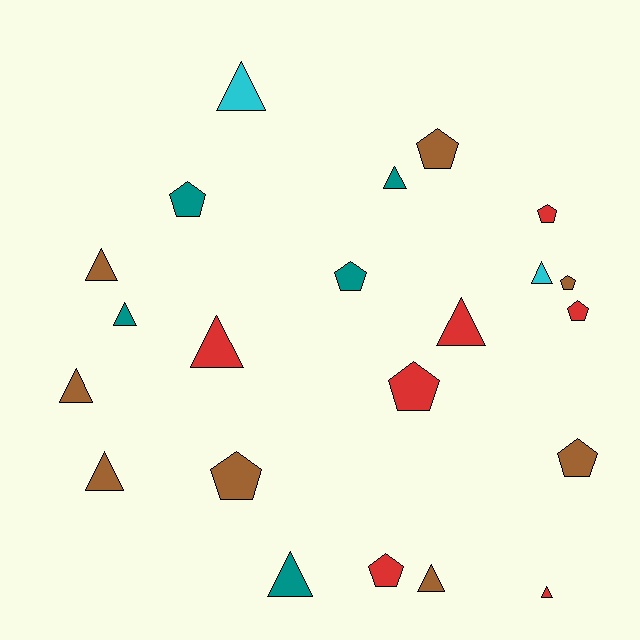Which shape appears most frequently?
Triangle, with 12 objects.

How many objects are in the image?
There are 22 objects.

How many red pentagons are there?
There are 4 red pentagons.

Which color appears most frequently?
Brown, with 8 objects.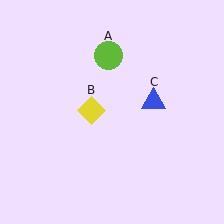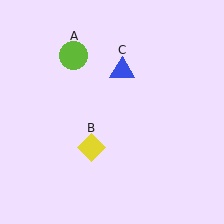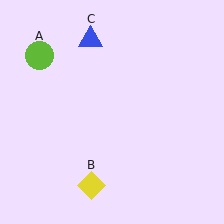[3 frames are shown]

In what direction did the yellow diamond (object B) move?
The yellow diamond (object B) moved down.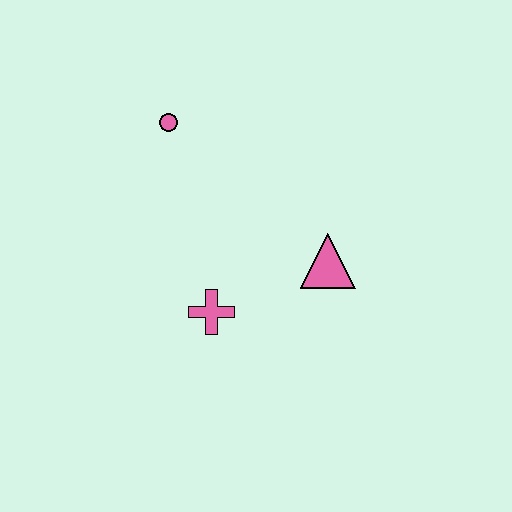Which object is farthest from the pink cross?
The pink circle is farthest from the pink cross.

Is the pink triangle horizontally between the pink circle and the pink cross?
No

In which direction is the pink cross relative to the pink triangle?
The pink cross is to the left of the pink triangle.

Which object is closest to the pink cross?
The pink triangle is closest to the pink cross.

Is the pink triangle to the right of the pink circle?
Yes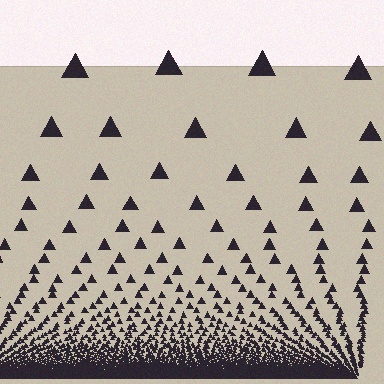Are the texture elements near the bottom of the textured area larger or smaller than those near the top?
Smaller. The gradient is inverted — elements near the bottom are smaller and denser.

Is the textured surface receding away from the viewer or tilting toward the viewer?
The surface appears to tilt toward the viewer. Texture elements get larger and sparser toward the top.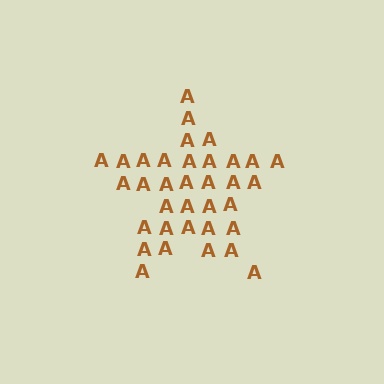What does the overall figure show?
The overall figure shows a star.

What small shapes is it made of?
It is made of small letter A's.